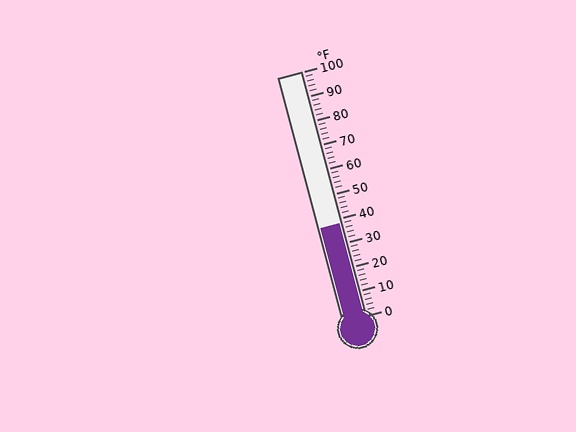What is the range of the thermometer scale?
The thermometer scale ranges from 0°F to 100°F.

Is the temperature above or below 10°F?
The temperature is above 10°F.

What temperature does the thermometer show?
The thermometer shows approximately 38°F.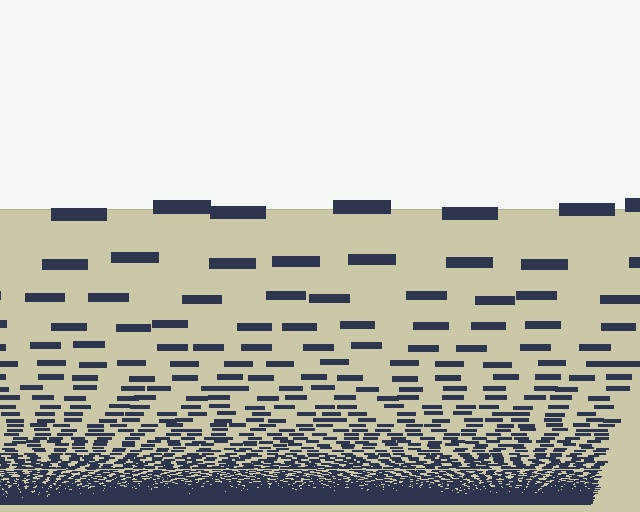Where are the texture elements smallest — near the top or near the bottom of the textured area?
Near the bottom.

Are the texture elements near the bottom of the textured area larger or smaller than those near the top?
Smaller. The gradient is inverted — elements near the bottom are smaller and denser.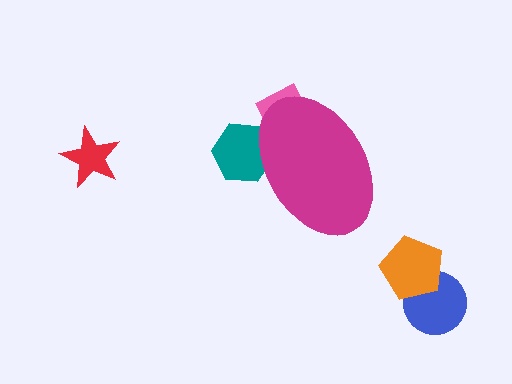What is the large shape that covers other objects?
A magenta ellipse.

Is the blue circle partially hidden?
No, the blue circle is fully visible.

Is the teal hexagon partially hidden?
Yes, the teal hexagon is partially hidden behind the magenta ellipse.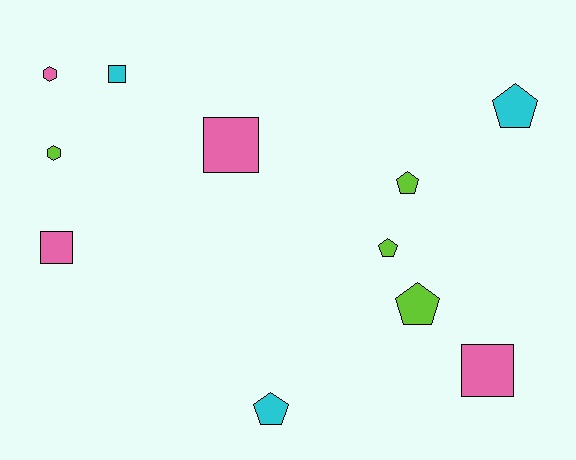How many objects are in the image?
There are 11 objects.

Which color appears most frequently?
Pink, with 4 objects.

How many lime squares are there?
There are no lime squares.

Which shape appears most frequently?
Pentagon, with 5 objects.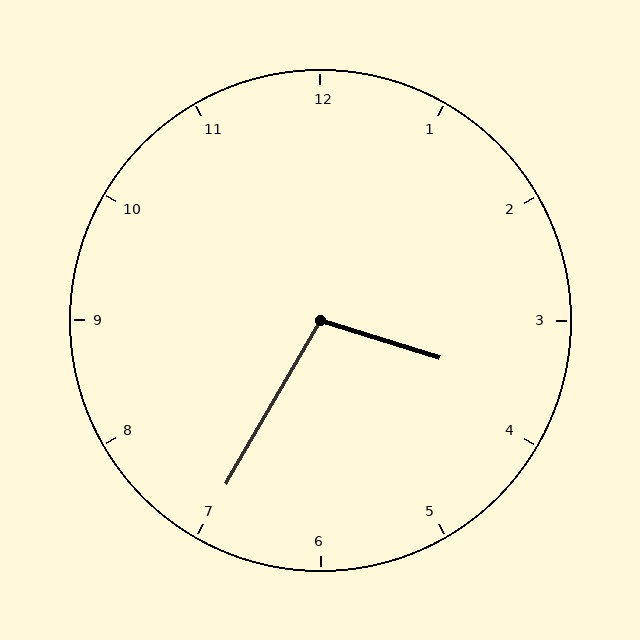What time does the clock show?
3:35.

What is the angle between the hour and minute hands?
Approximately 102 degrees.